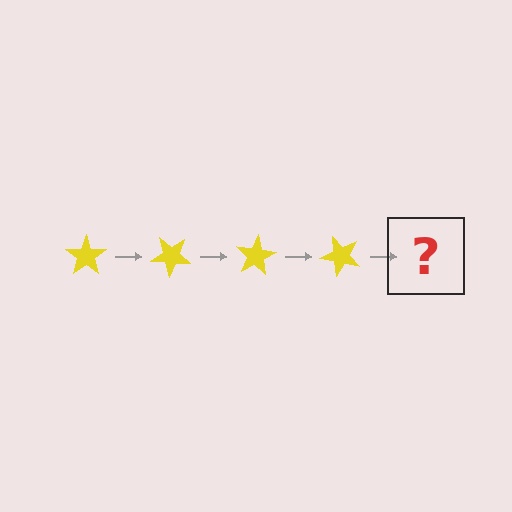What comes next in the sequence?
The next element should be a yellow star rotated 160 degrees.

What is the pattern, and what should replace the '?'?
The pattern is that the star rotates 40 degrees each step. The '?' should be a yellow star rotated 160 degrees.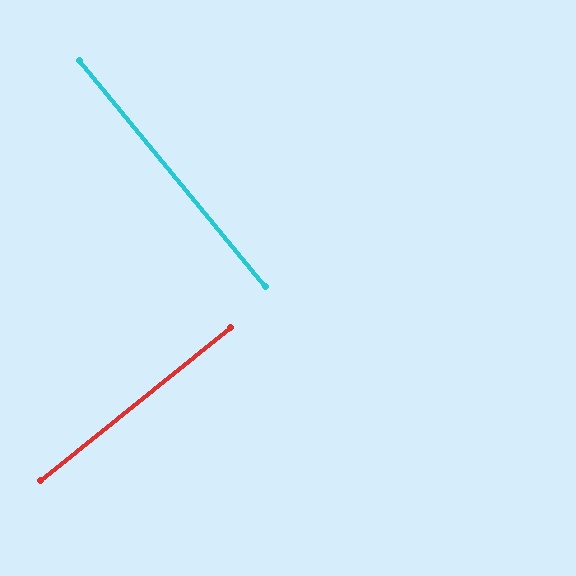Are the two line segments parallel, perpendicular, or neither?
Perpendicular — they meet at approximately 89°.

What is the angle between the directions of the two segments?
Approximately 89 degrees.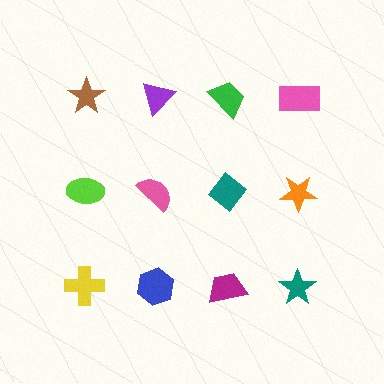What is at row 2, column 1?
A lime ellipse.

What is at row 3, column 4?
A teal star.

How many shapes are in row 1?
4 shapes.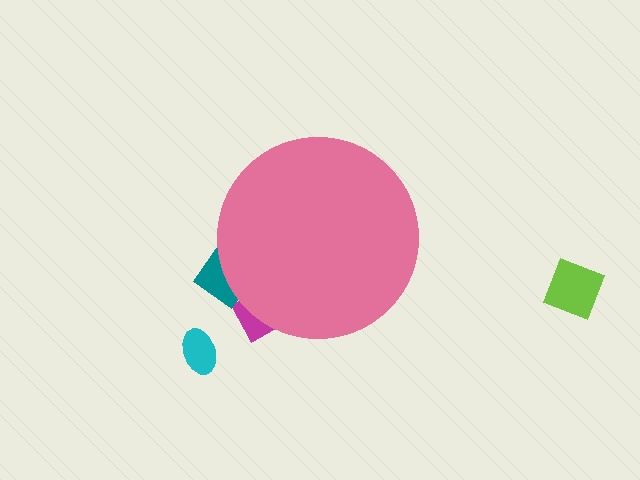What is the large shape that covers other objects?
A pink circle.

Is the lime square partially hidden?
No, the lime square is fully visible.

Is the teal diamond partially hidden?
Yes, the teal diamond is partially hidden behind the pink circle.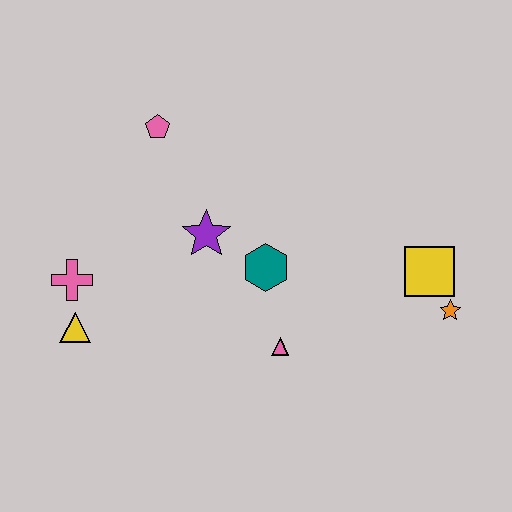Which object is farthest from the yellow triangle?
The orange star is farthest from the yellow triangle.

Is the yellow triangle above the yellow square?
No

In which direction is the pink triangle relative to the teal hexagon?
The pink triangle is below the teal hexagon.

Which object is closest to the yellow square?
The orange star is closest to the yellow square.